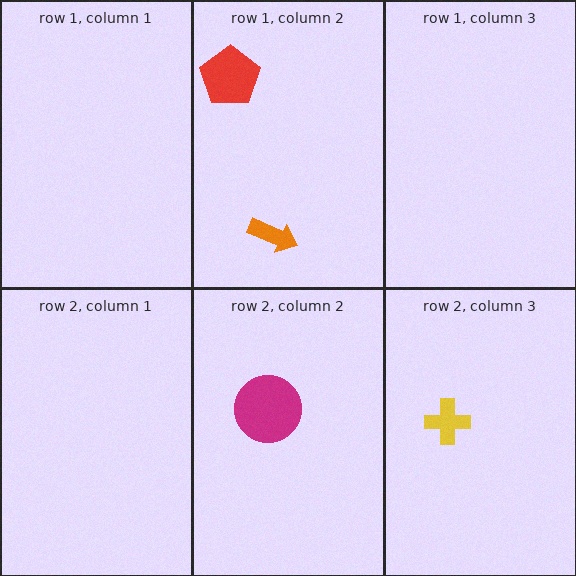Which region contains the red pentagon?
The row 1, column 2 region.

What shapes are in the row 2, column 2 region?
The magenta circle.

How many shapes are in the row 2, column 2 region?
1.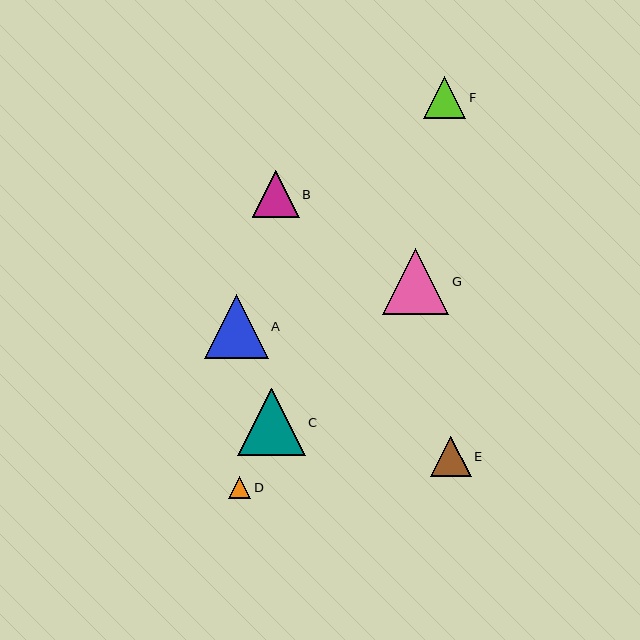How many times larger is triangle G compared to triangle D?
Triangle G is approximately 3.0 times the size of triangle D.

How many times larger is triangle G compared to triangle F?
Triangle G is approximately 1.6 times the size of triangle F.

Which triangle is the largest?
Triangle C is the largest with a size of approximately 67 pixels.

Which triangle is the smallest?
Triangle D is the smallest with a size of approximately 22 pixels.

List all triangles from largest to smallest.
From largest to smallest: C, G, A, B, F, E, D.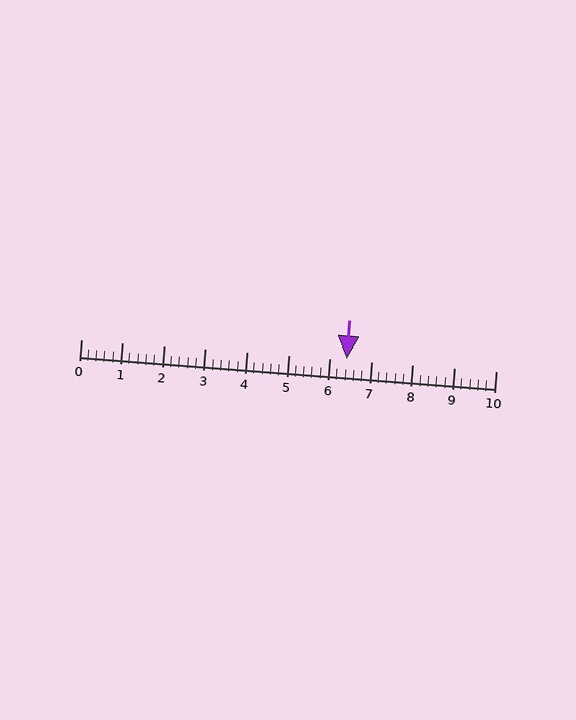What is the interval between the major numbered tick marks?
The major tick marks are spaced 1 units apart.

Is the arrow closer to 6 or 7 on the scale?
The arrow is closer to 6.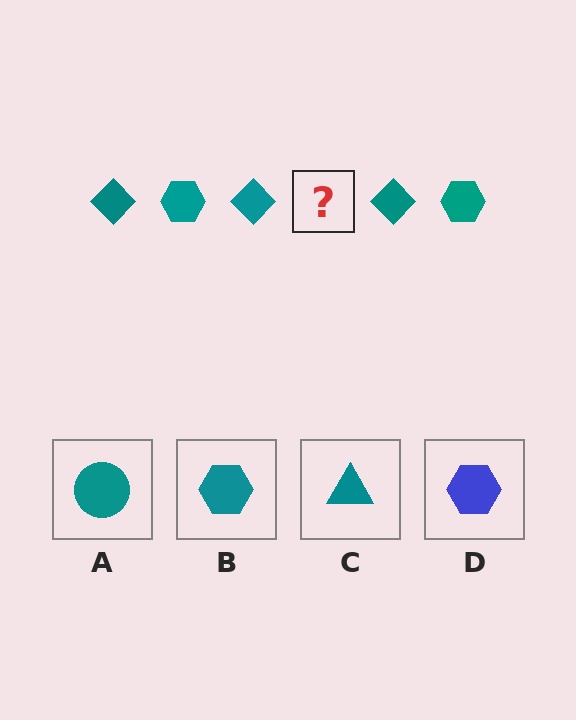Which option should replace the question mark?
Option B.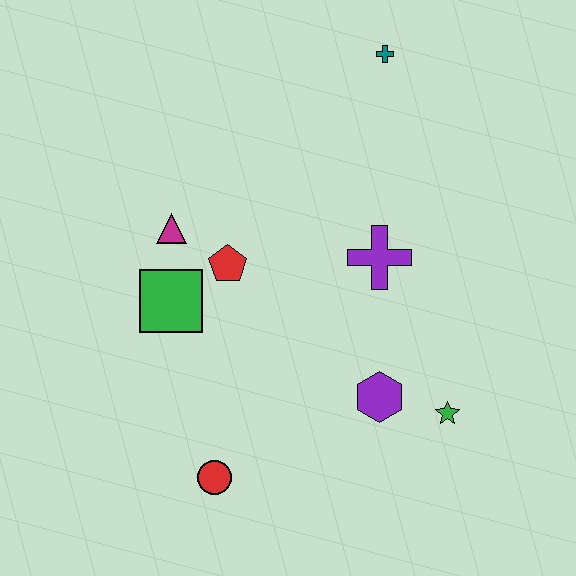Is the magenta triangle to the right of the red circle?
No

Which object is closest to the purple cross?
The purple hexagon is closest to the purple cross.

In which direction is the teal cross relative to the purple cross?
The teal cross is above the purple cross.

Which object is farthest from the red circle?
The teal cross is farthest from the red circle.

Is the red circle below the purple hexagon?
Yes